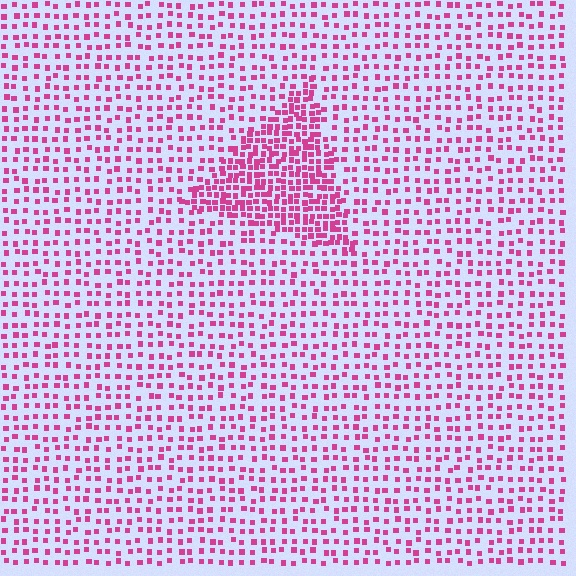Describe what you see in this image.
The image contains small magenta elements arranged at two different densities. A triangle-shaped region is visible where the elements are more densely packed than the surrounding area.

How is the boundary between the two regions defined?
The boundary is defined by a change in element density (approximately 2.3x ratio). All elements are the same color, size, and shape.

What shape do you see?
I see a triangle.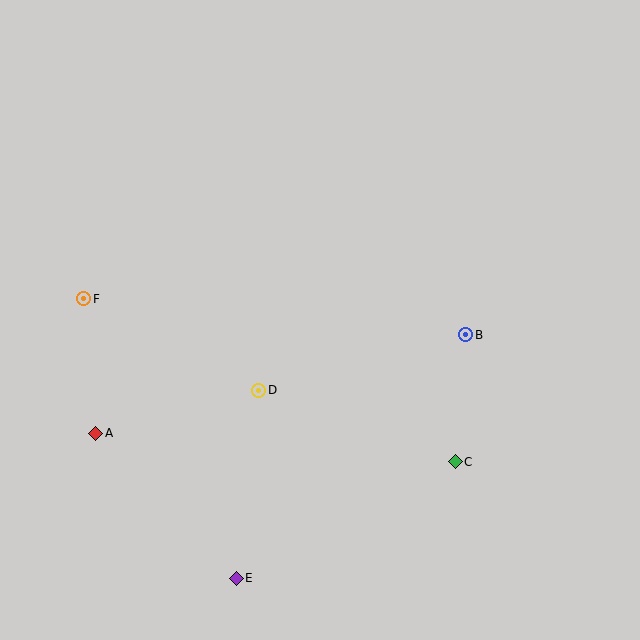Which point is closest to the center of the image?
Point D at (259, 390) is closest to the center.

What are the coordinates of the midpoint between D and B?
The midpoint between D and B is at (362, 363).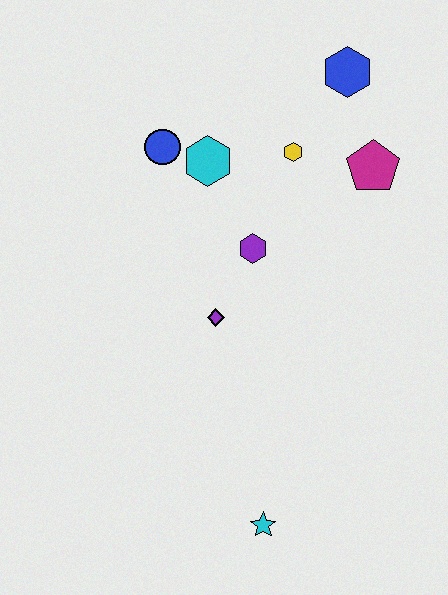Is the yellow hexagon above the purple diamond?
Yes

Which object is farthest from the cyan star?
The blue hexagon is farthest from the cyan star.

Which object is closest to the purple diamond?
The purple hexagon is closest to the purple diamond.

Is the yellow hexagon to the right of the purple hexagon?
Yes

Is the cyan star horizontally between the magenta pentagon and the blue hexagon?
No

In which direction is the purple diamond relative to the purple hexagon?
The purple diamond is below the purple hexagon.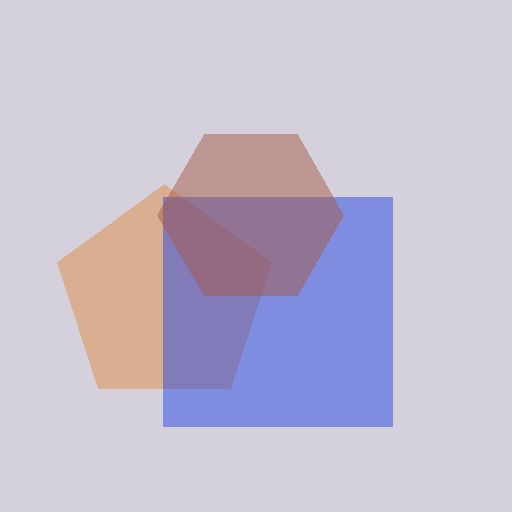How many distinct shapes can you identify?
There are 3 distinct shapes: an orange pentagon, a blue square, a brown hexagon.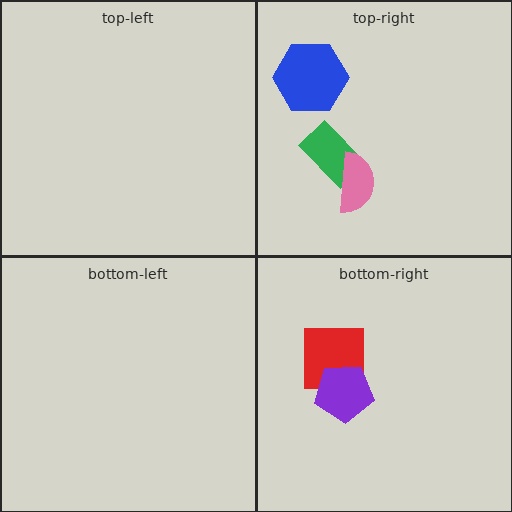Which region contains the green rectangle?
The top-right region.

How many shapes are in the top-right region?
3.